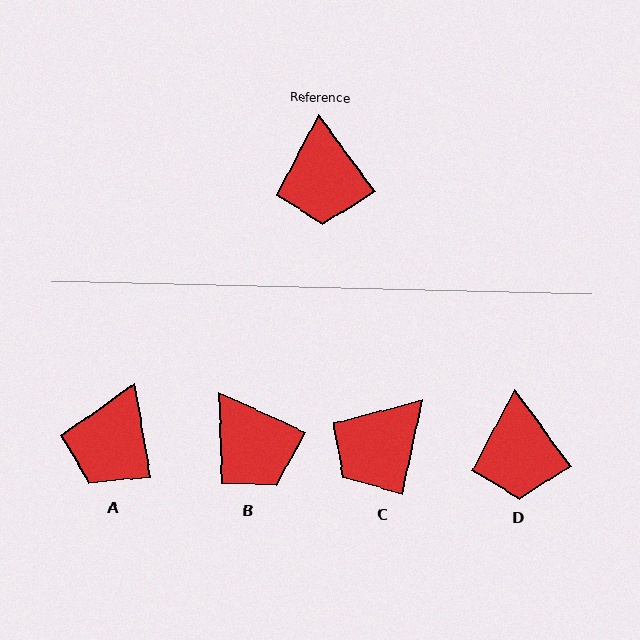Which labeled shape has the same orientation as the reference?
D.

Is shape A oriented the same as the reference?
No, it is off by about 27 degrees.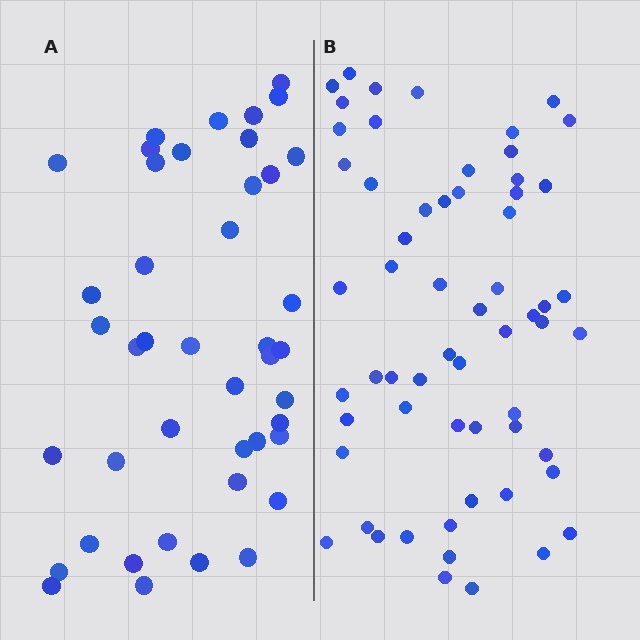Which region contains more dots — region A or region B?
Region B (the right region) has more dots.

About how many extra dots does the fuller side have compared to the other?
Region B has approximately 15 more dots than region A.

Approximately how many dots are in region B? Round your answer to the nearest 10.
About 60 dots.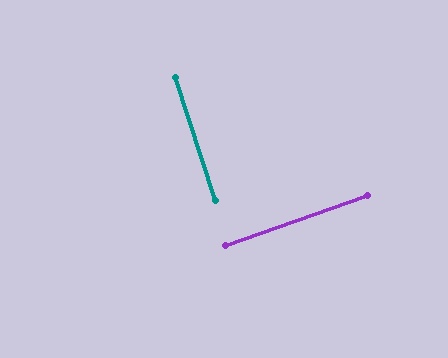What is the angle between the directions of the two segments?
Approximately 88 degrees.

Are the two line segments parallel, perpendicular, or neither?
Perpendicular — they meet at approximately 88°.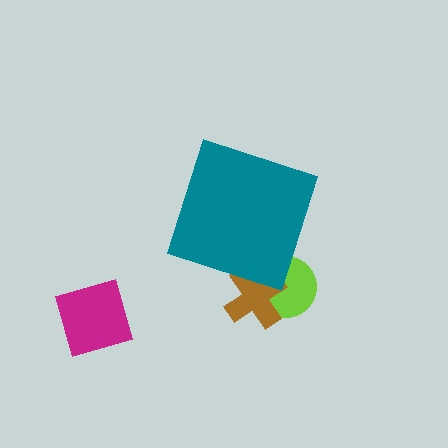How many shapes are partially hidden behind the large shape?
2 shapes are partially hidden.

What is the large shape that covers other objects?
A teal diamond.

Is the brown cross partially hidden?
Yes, the brown cross is partially hidden behind the teal diamond.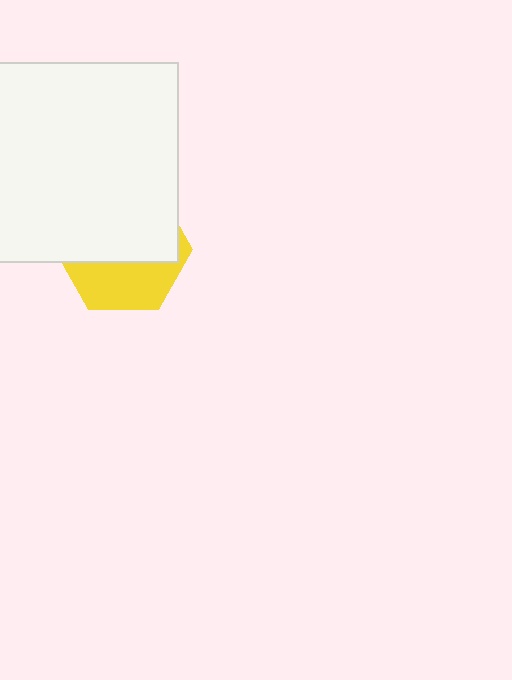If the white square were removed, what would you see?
You would see the complete yellow hexagon.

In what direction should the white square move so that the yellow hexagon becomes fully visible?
The white square should move up. That is the shortest direction to clear the overlap and leave the yellow hexagon fully visible.